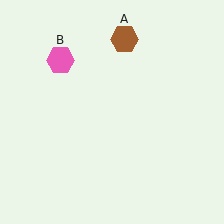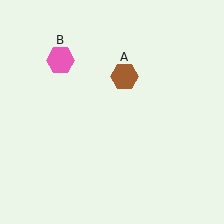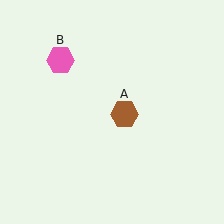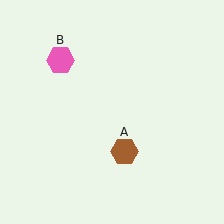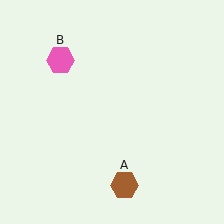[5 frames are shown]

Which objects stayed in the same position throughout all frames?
Pink hexagon (object B) remained stationary.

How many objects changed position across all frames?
1 object changed position: brown hexagon (object A).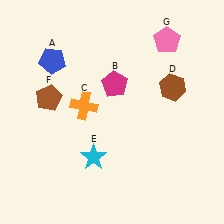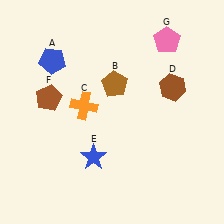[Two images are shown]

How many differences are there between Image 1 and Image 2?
There are 2 differences between the two images.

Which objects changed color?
B changed from magenta to brown. E changed from cyan to blue.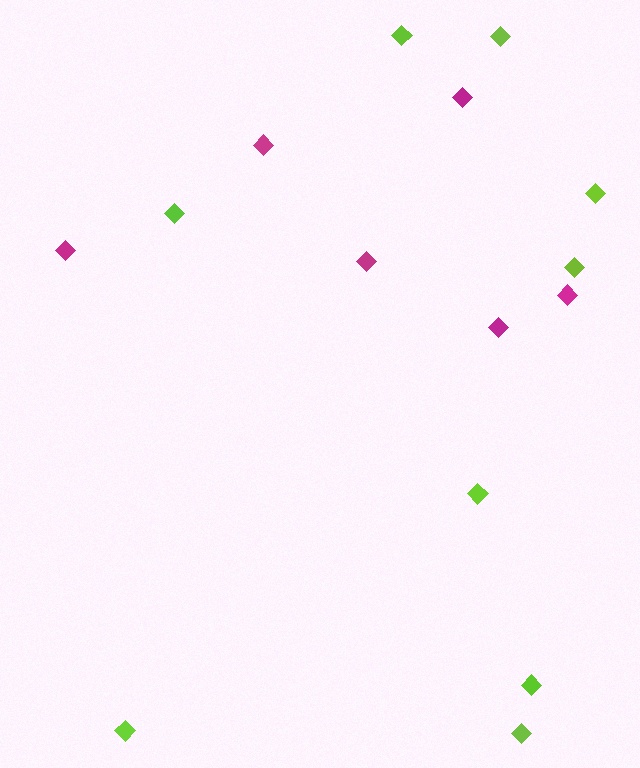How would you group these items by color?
There are 2 groups: one group of lime diamonds (9) and one group of magenta diamonds (6).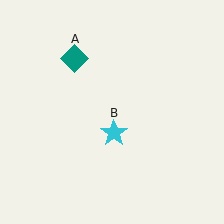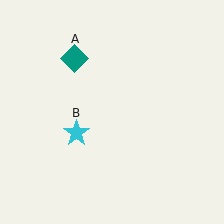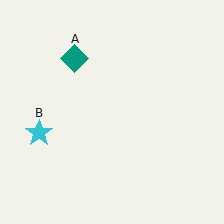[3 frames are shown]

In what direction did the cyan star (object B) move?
The cyan star (object B) moved left.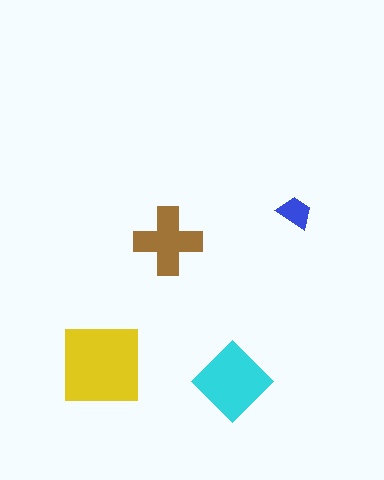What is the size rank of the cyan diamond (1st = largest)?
2nd.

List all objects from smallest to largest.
The blue trapezoid, the brown cross, the cyan diamond, the yellow square.